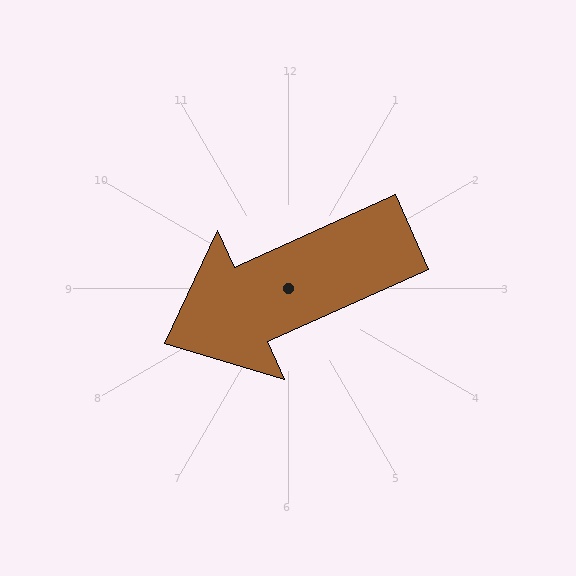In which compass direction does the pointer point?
Southwest.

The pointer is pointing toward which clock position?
Roughly 8 o'clock.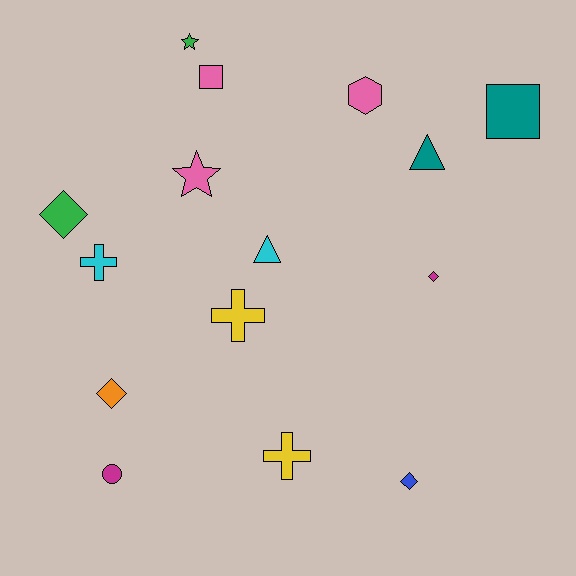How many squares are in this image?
There are 2 squares.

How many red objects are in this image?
There are no red objects.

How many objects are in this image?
There are 15 objects.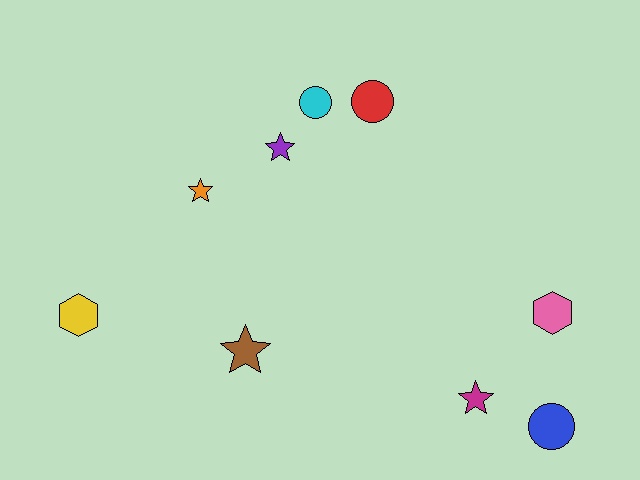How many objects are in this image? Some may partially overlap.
There are 9 objects.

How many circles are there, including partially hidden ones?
There are 3 circles.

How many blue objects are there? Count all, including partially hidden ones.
There is 1 blue object.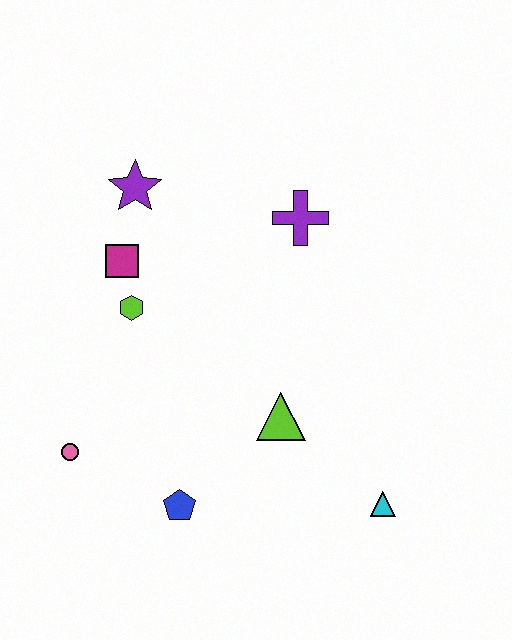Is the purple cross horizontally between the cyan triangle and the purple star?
Yes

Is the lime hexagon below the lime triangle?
No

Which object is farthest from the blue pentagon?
The purple star is farthest from the blue pentagon.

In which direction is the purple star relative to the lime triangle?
The purple star is above the lime triangle.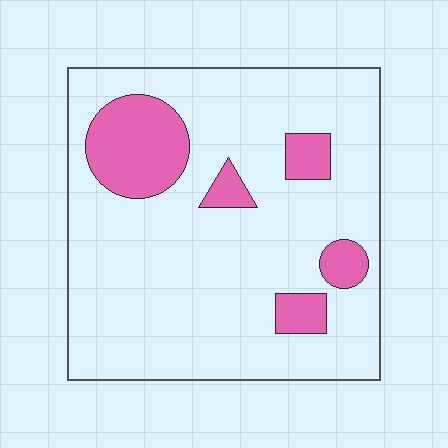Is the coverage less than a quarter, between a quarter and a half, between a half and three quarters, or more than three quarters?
Less than a quarter.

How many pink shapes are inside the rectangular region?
5.